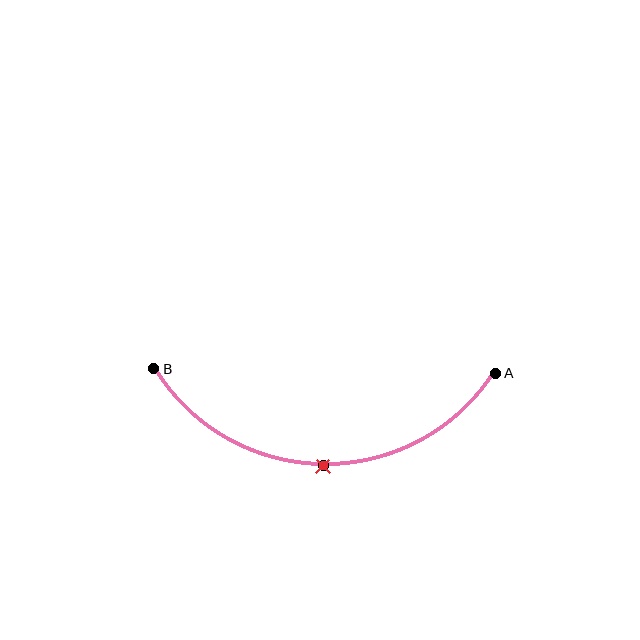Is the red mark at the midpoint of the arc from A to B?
Yes. The red mark lies on the arc at equal arc-length from both A and B — it is the arc midpoint.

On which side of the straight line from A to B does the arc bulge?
The arc bulges below the straight line connecting A and B.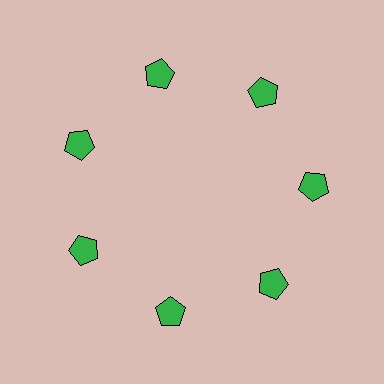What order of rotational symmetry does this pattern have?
This pattern has 7-fold rotational symmetry.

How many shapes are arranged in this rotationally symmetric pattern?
There are 7 shapes, arranged in 7 groups of 1.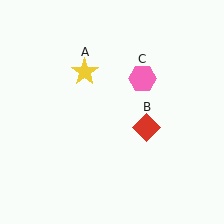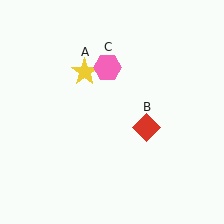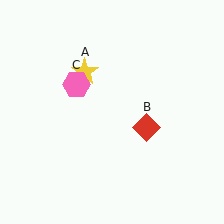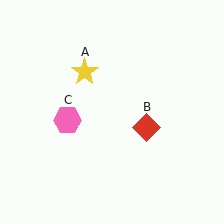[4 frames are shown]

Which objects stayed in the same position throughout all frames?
Yellow star (object A) and red diamond (object B) remained stationary.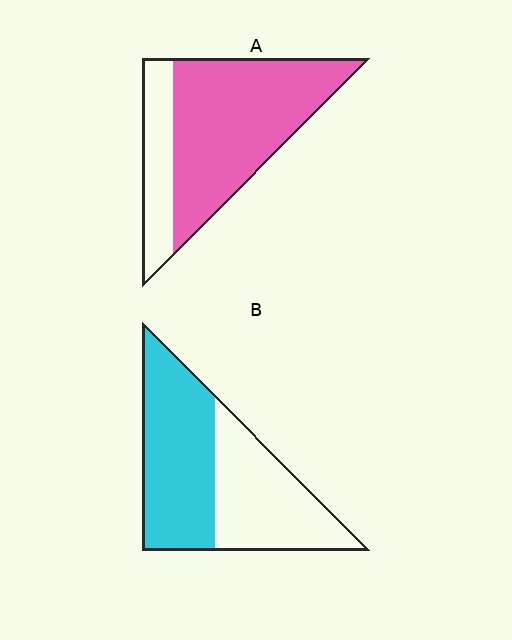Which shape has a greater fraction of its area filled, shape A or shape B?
Shape A.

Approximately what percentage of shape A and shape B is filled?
A is approximately 75% and B is approximately 55%.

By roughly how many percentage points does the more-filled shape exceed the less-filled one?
By roughly 20 percentage points (A over B).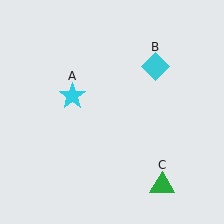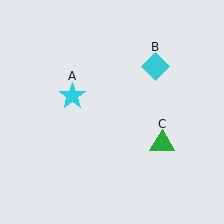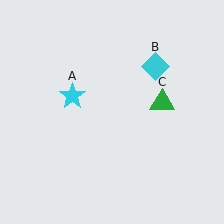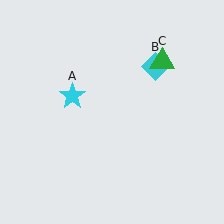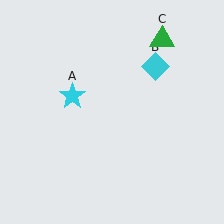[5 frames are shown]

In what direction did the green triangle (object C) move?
The green triangle (object C) moved up.